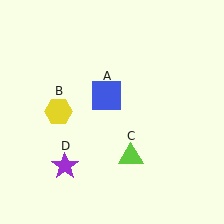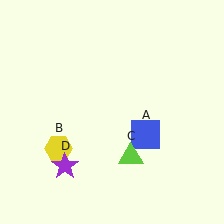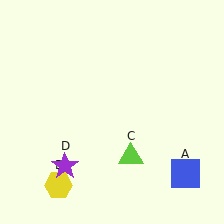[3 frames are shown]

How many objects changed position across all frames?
2 objects changed position: blue square (object A), yellow hexagon (object B).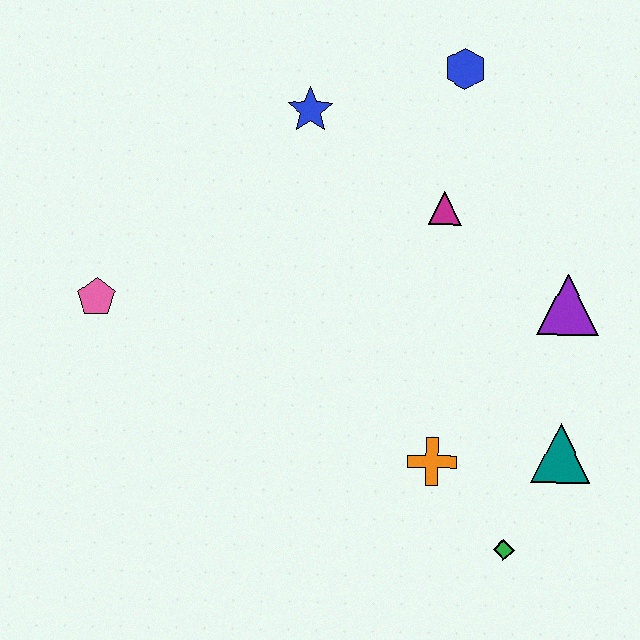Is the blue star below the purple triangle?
No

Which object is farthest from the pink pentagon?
The teal triangle is farthest from the pink pentagon.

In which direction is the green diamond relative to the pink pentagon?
The green diamond is to the right of the pink pentagon.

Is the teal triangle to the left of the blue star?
No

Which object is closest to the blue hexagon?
The magenta triangle is closest to the blue hexagon.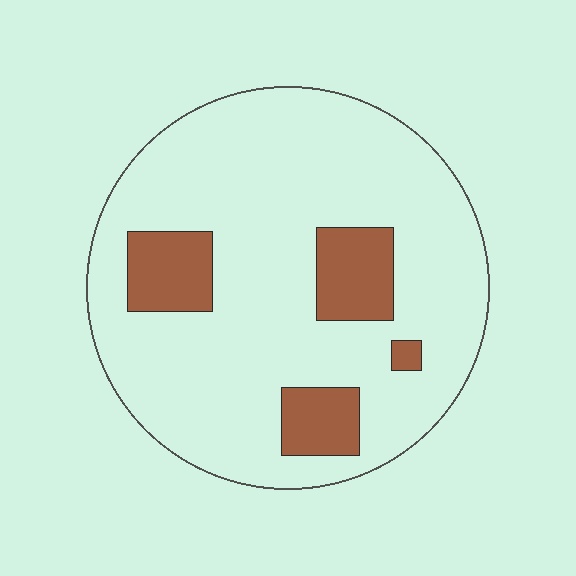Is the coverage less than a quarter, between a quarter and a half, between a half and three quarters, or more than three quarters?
Less than a quarter.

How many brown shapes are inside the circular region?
4.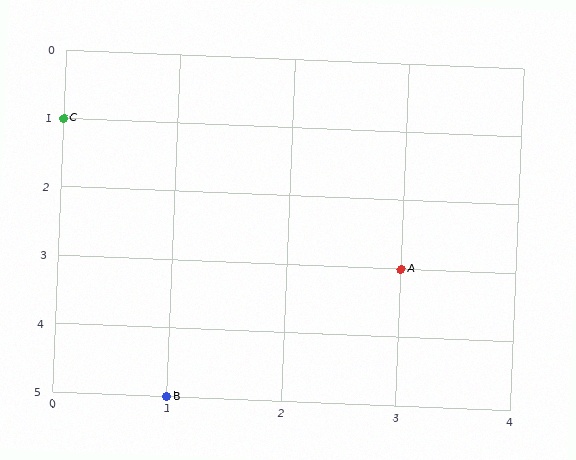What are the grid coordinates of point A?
Point A is at grid coordinates (3, 3).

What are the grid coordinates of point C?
Point C is at grid coordinates (0, 1).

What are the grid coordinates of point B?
Point B is at grid coordinates (1, 5).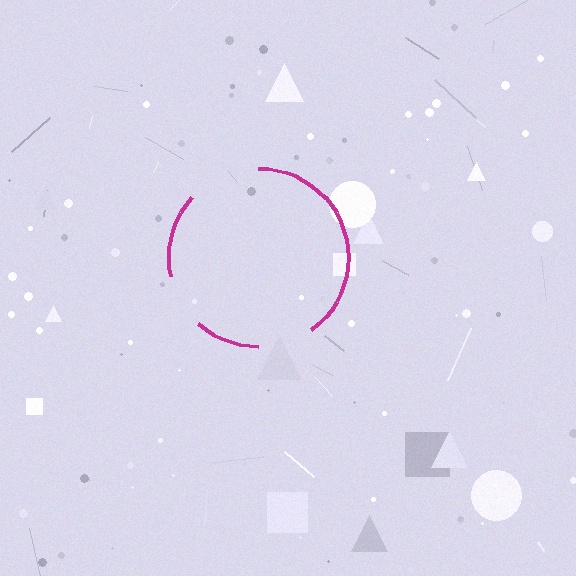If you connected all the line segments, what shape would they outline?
They would outline a circle.